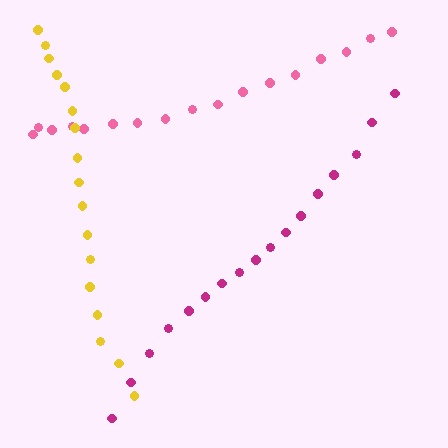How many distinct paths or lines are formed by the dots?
There are 3 distinct paths.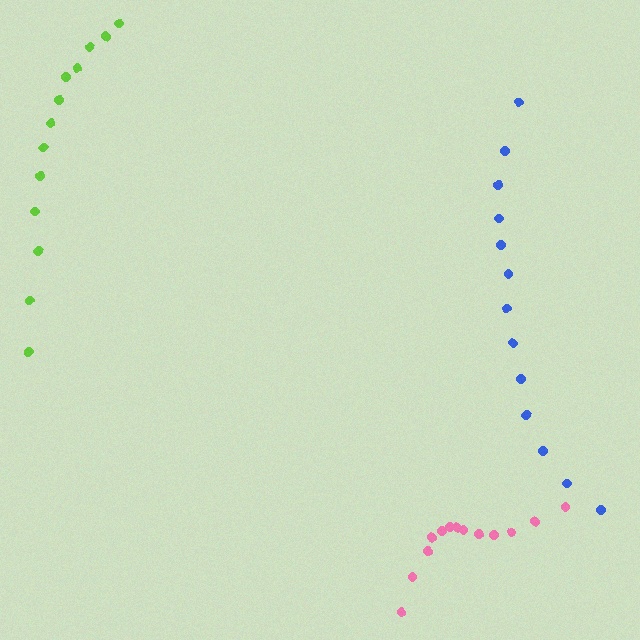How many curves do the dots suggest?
There are 3 distinct paths.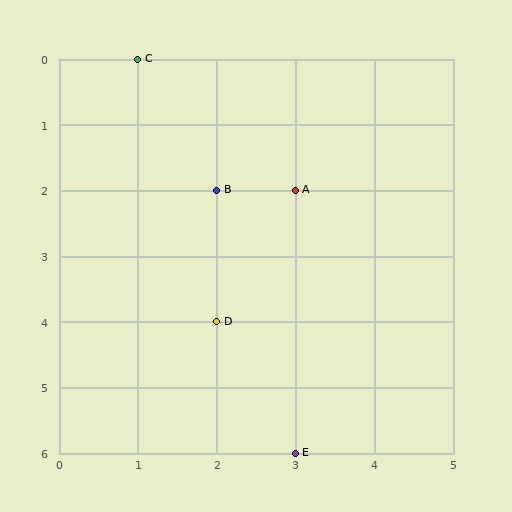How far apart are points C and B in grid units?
Points C and B are 1 column and 2 rows apart (about 2.2 grid units diagonally).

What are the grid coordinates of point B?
Point B is at grid coordinates (2, 2).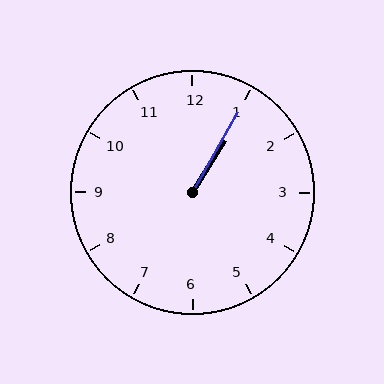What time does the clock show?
1:05.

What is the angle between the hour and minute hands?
Approximately 2 degrees.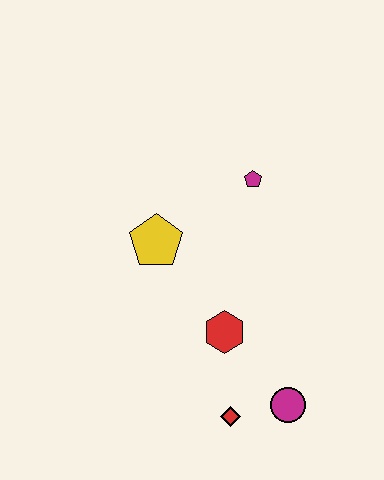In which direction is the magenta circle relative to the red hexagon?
The magenta circle is below the red hexagon.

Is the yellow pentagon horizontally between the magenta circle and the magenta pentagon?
No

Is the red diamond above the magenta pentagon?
No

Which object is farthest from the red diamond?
The magenta pentagon is farthest from the red diamond.